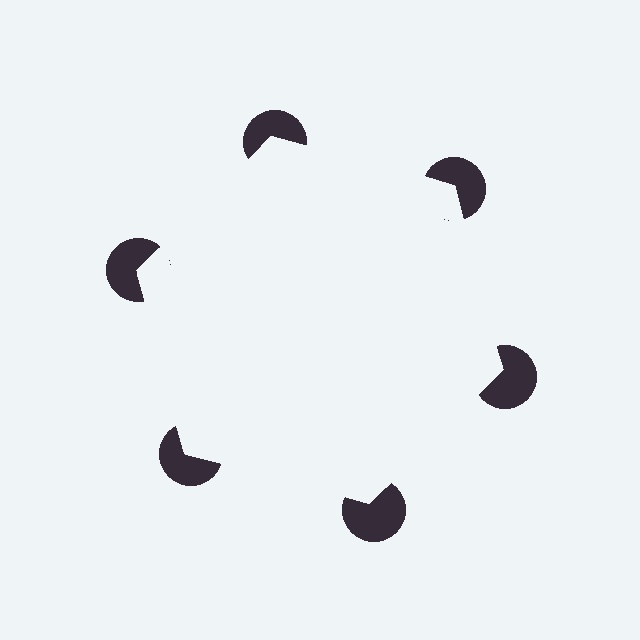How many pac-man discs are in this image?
There are 6 — one at each vertex of the illusory hexagon.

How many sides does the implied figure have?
6 sides.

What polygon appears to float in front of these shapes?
An illusory hexagon — its edges are inferred from the aligned wedge cuts in the pac-man discs, not physically drawn.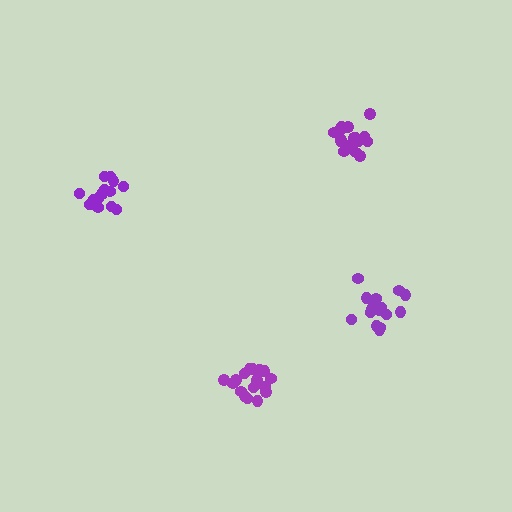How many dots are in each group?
Group 1: 20 dots, Group 2: 15 dots, Group 3: 19 dots, Group 4: 18 dots (72 total).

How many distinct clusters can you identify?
There are 4 distinct clusters.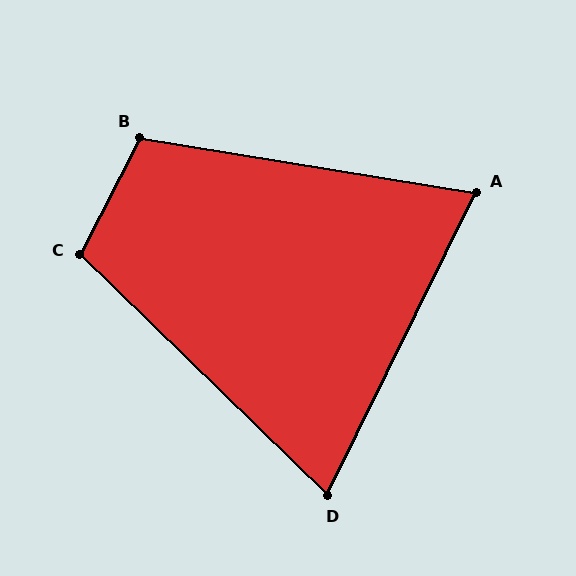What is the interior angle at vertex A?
Approximately 73 degrees (acute).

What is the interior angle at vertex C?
Approximately 107 degrees (obtuse).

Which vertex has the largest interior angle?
B, at approximately 108 degrees.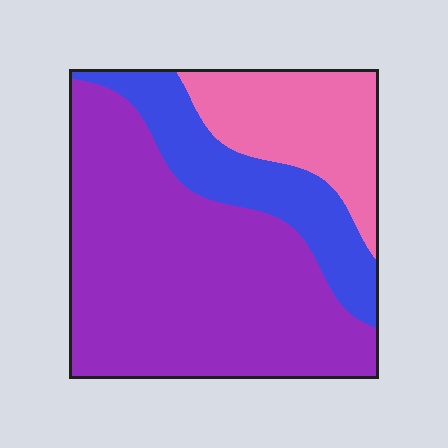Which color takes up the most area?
Purple, at roughly 60%.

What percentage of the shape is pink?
Pink covers about 20% of the shape.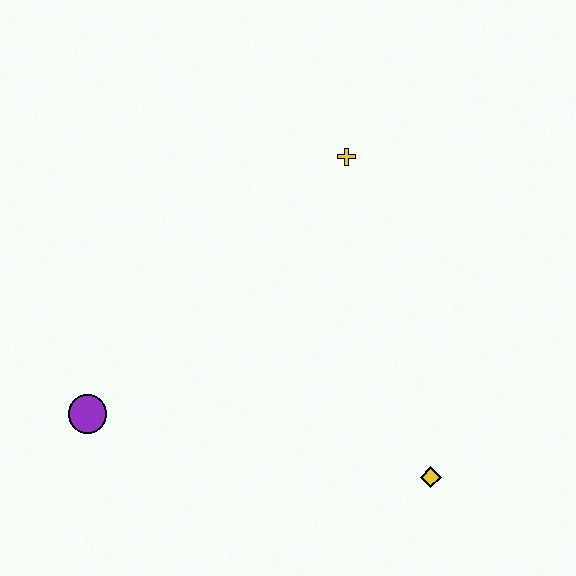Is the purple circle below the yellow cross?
Yes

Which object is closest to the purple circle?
The yellow diamond is closest to the purple circle.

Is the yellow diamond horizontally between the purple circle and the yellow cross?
No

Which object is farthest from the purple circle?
The yellow cross is farthest from the purple circle.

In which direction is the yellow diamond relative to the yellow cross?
The yellow diamond is below the yellow cross.